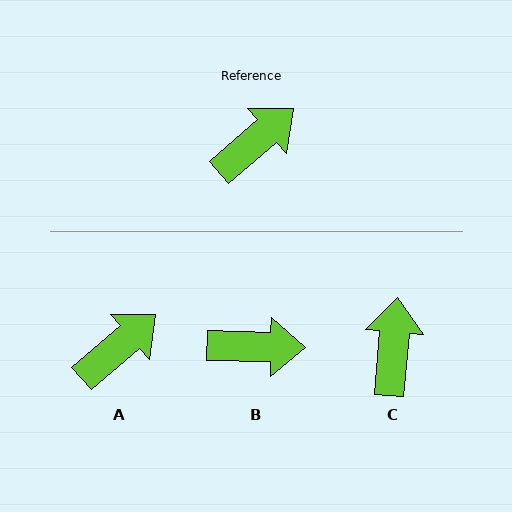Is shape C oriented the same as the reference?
No, it is off by about 44 degrees.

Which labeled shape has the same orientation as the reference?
A.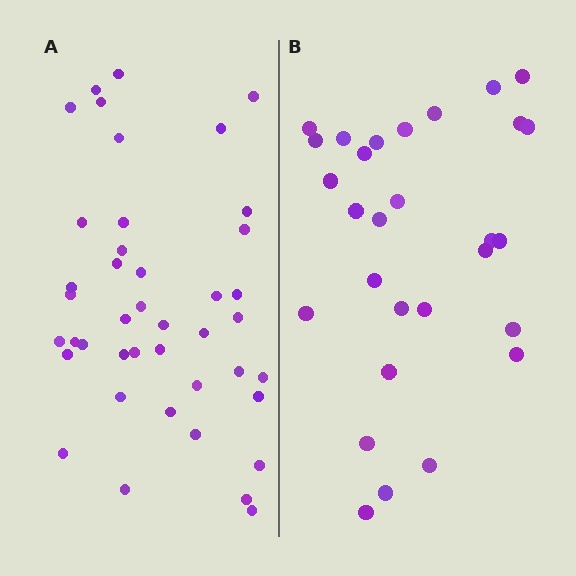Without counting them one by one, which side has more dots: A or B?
Region A (the left region) has more dots.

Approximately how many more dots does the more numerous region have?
Region A has approximately 15 more dots than region B.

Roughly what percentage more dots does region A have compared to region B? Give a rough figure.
About 45% more.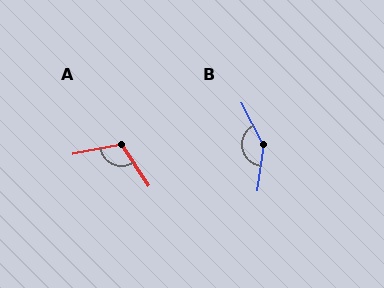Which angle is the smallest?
A, at approximately 112 degrees.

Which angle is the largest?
B, at approximately 144 degrees.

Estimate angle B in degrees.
Approximately 144 degrees.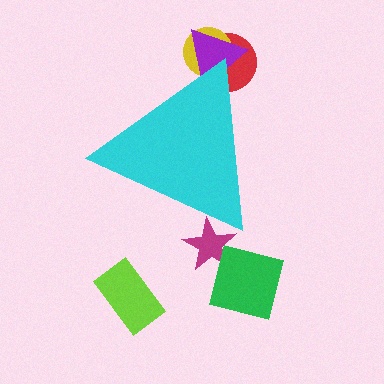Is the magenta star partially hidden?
Yes, the magenta star is partially hidden behind the cyan triangle.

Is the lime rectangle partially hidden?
No, the lime rectangle is fully visible.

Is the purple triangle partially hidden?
Yes, the purple triangle is partially hidden behind the cyan triangle.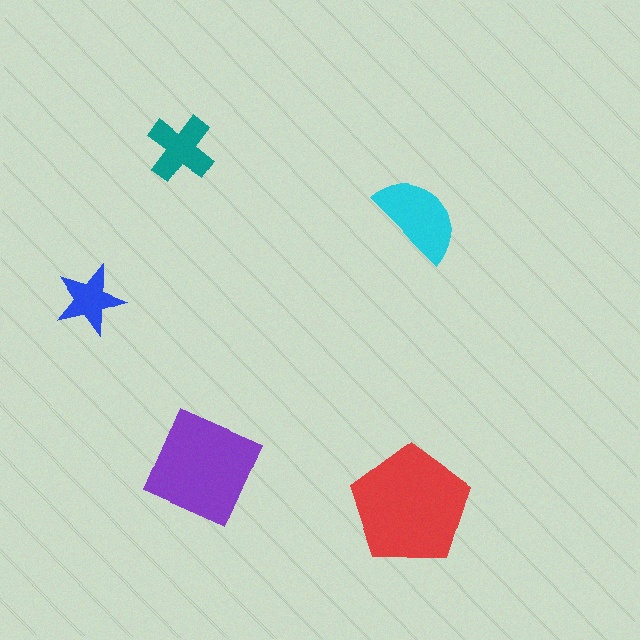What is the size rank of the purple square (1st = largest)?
2nd.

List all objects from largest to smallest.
The red pentagon, the purple square, the cyan semicircle, the teal cross, the blue star.